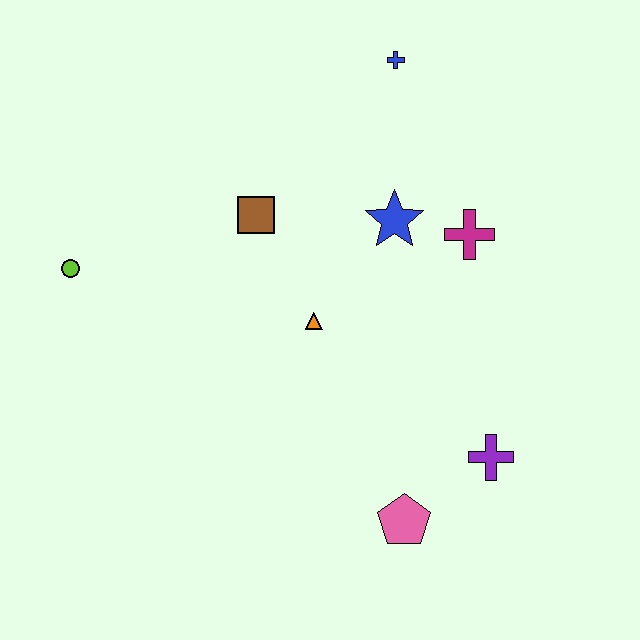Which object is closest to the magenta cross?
The blue star is closest to the magenta cross.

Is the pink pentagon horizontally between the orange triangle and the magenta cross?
Yes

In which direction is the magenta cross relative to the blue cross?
The magenta cross is below the blue cross.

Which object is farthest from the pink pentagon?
The blue cross is farthest from the pink pentagon.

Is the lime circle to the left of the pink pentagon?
Yes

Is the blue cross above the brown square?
Yes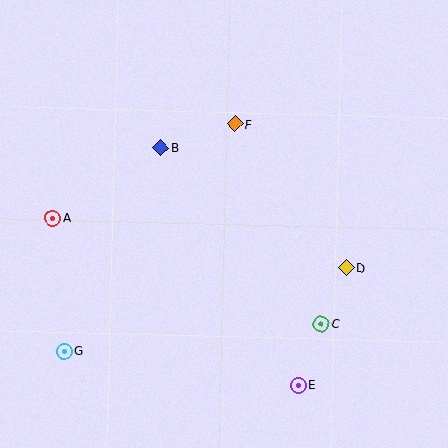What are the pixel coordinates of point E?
Point E is at (298, 385).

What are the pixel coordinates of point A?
Point A is at (53, 218).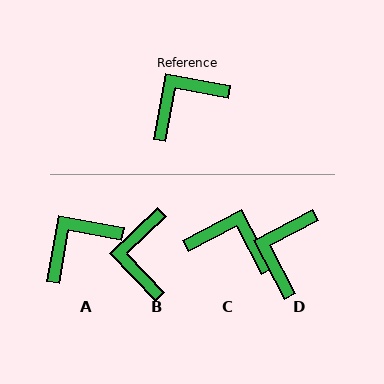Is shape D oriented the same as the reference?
No, it is off by about 38 degrees.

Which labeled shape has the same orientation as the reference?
A.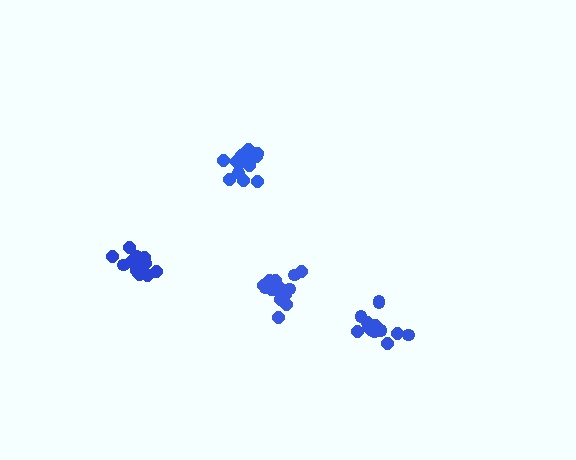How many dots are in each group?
Group 1: 14 dots, Group 2: 16 dots, Group 3: 16 dots, Group 4: 15 dots (61 total).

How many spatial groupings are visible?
There are 4 spatial groupings.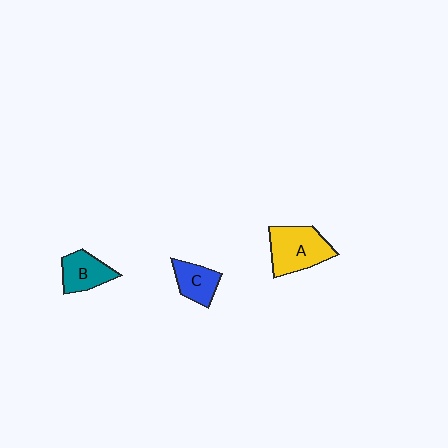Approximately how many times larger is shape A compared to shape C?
Approximately 1.6 times.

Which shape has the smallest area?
Shape C (blue).